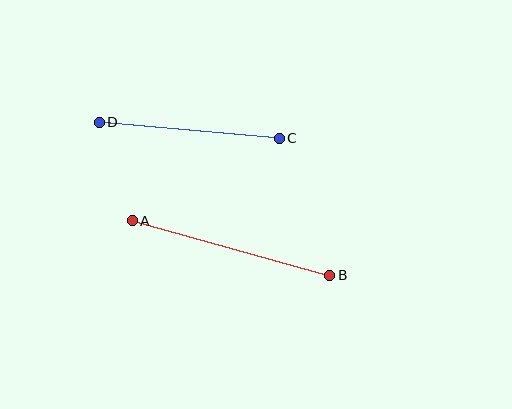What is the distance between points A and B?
The distance is approximately 205 pixels.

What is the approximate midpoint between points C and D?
The midpoint is at approximately (189, 130) pixels.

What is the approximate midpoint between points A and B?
The midpoint is at approximately (231, 248) pixels.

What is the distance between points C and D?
The distance is approximately 181 pixels.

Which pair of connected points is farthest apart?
Points A and B are farthest apart.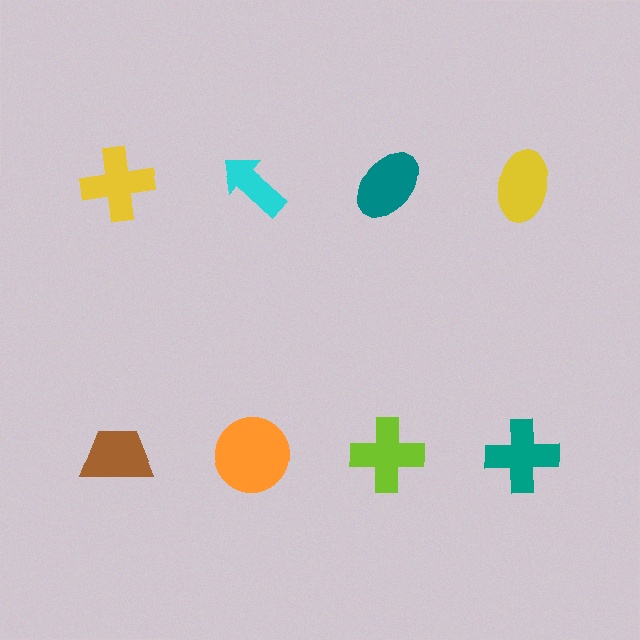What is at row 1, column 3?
A teal ellipse.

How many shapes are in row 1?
4 shapes.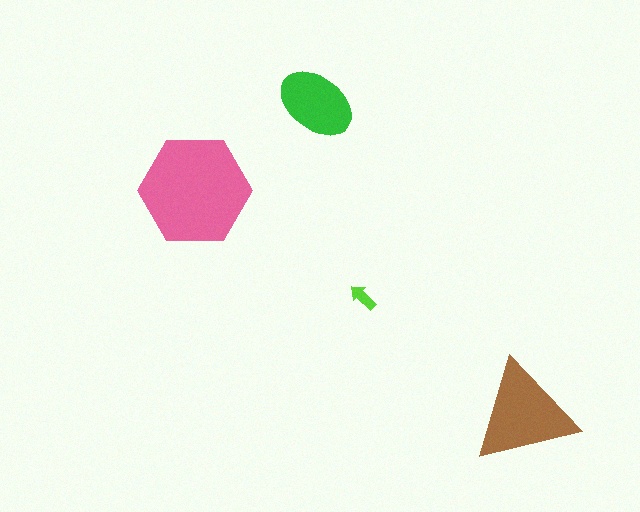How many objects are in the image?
There are 4 objects in the image.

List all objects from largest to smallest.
The pink hexagon, the brown triangle, the green ellipse, the lime arrow.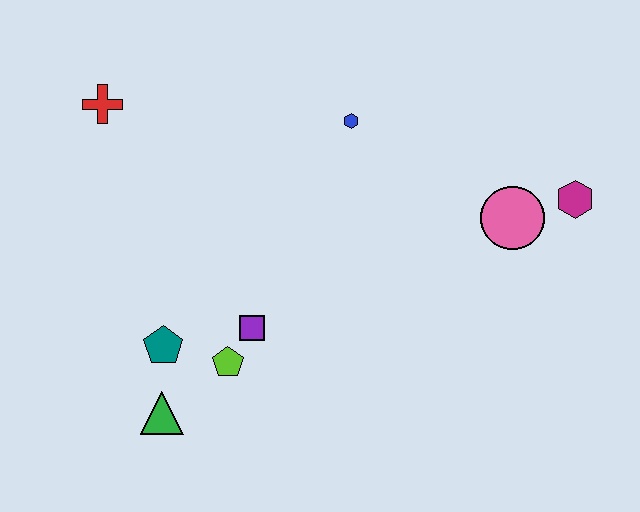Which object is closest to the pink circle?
The magenta hexagon is closest to the pink circle.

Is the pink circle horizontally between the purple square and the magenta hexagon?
Yes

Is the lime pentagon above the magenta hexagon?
No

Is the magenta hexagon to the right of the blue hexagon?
Yes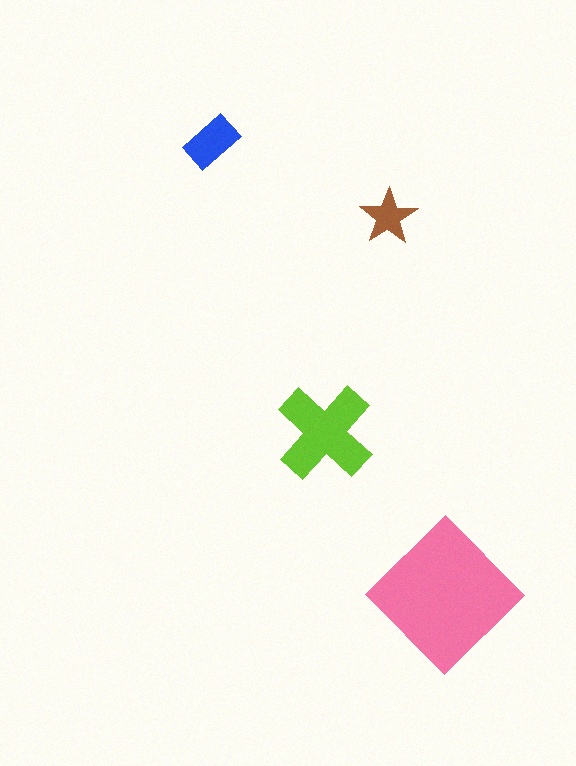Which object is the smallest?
The brown star.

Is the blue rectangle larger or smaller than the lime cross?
Smaller.